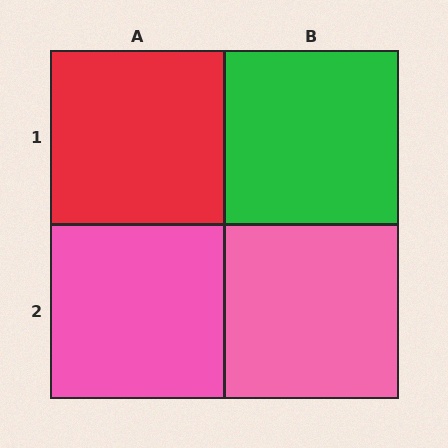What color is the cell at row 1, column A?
Red.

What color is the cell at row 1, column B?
Green.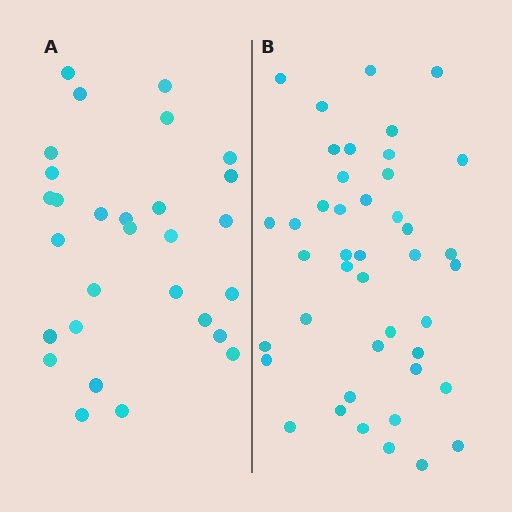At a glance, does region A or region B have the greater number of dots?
Region B (the right region) has more dots.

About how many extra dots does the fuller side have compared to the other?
Region B has approximately 15 more dots than region A.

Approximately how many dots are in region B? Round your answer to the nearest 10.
About 40 dots. (The exact count is 43, which rounds to 40.)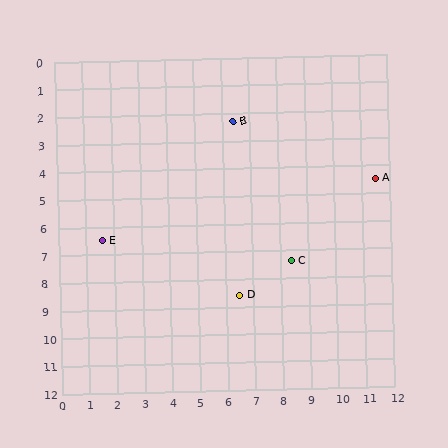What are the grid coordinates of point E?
Point E is at approximately (1.6, 6.5).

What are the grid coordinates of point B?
Point B is at approximately (6.4, 2.3).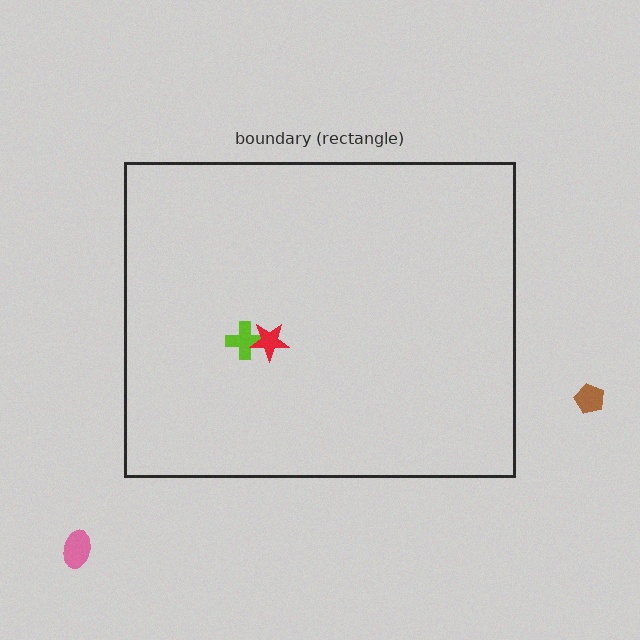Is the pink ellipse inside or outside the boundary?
Outside.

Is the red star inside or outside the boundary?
Inside.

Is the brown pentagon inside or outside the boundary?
Outside.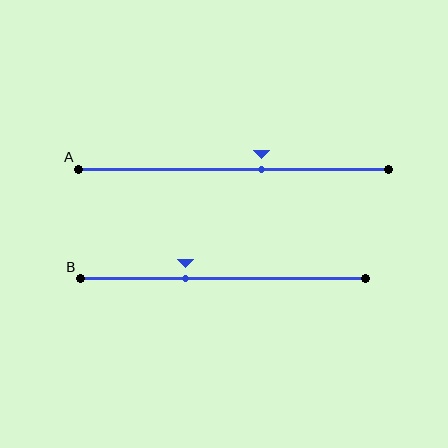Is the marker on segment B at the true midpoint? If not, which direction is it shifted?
No, the marker on segment B is shifted to the left by about 13% of the segment length.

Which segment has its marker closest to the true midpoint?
Segment A has its marker closest to the true midpoint.